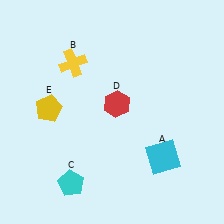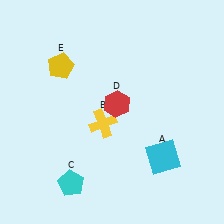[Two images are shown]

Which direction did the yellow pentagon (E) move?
The yellow pentagon (E) moved up.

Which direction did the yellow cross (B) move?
The yellow cross (B) moved down.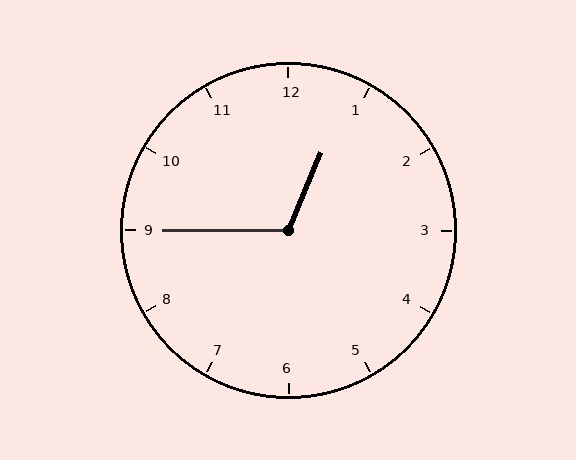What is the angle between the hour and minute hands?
Approximately 112 degrees.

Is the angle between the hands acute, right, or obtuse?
It is obtuse.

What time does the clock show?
12:45.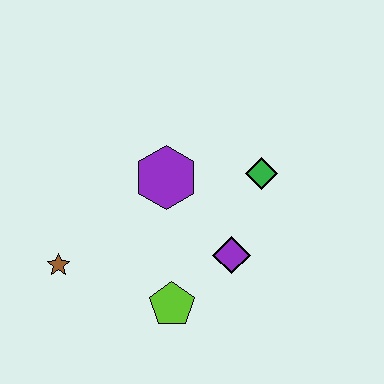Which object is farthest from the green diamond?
The brown star is farthest from the green diamond.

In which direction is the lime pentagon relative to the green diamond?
The lime pentagon is below the green diamond.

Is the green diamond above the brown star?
Yes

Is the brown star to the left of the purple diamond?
Yes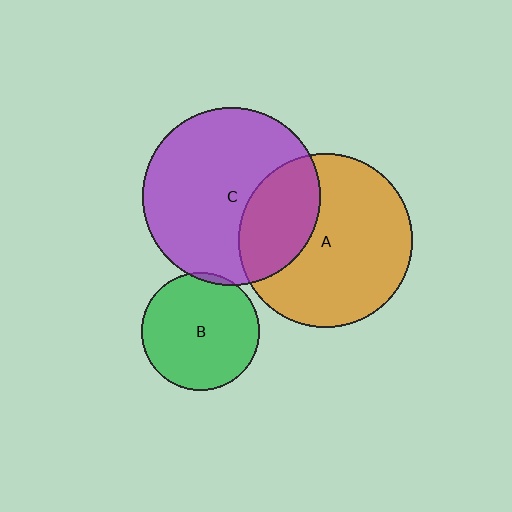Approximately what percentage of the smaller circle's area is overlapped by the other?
Approximately 5%.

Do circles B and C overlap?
Yes.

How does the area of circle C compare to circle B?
Approximately 2.2 times.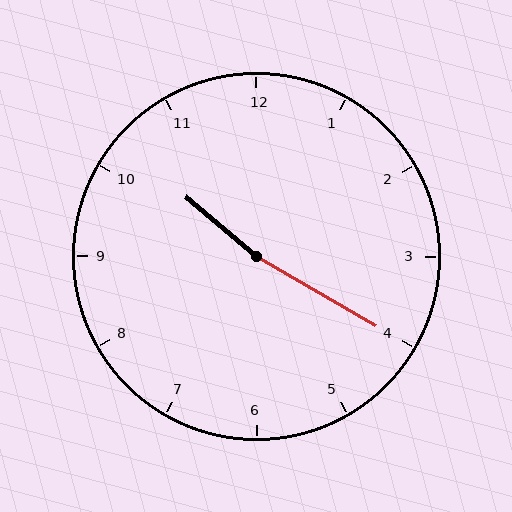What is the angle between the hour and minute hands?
Approximately 170 degrees.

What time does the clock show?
10:20.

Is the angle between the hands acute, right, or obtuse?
It is obtuse.